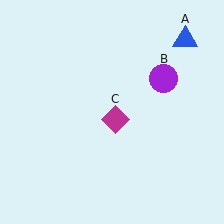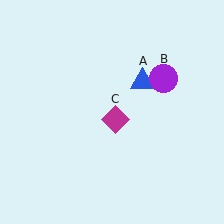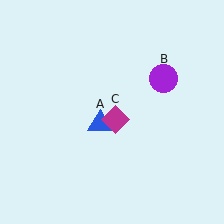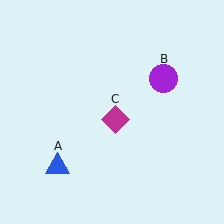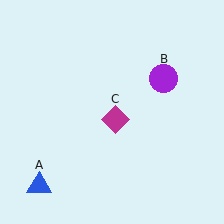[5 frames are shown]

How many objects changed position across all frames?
1 object changed position: blue triangle (object A).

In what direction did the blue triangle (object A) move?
The blue triangle (object A) moved down and to the left.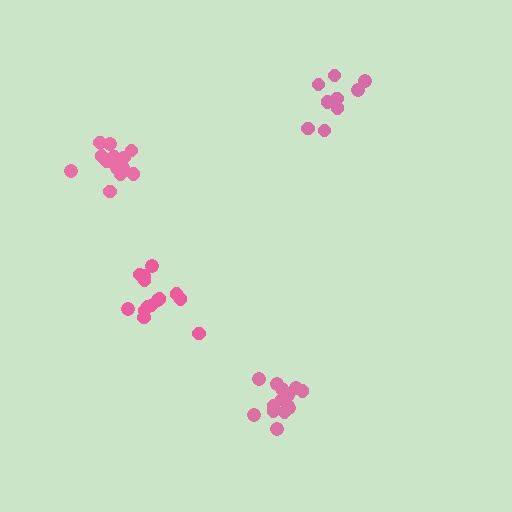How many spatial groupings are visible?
There are 4 spatial groupings.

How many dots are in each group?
Group 1: 14 dots, Group 2: 9 dots, Group 3: 14 dots, Group 4: 14 dots (51 total).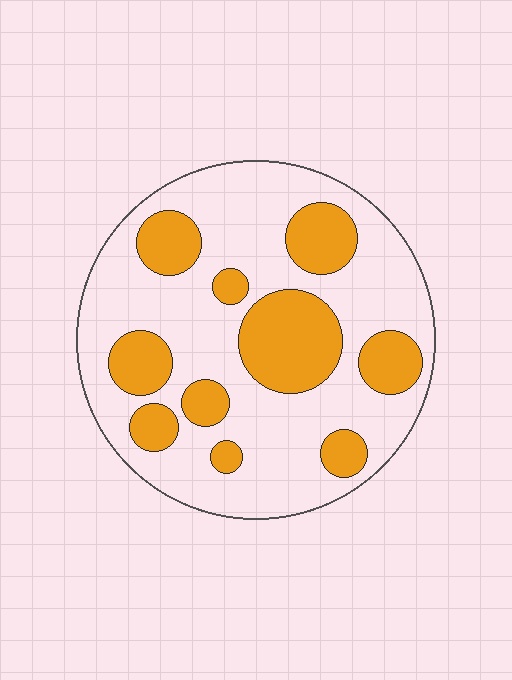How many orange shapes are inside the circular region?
10.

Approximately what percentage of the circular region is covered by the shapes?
Approximately 30%.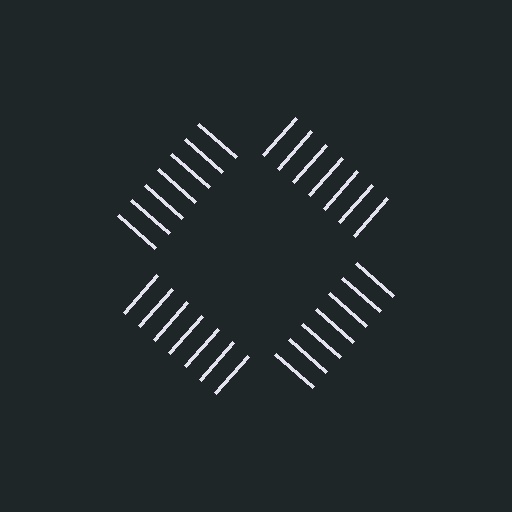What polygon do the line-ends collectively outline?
An illusory square — the line segments terminate on its edges but no continuous stroke is drawn.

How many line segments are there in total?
28 — 7 along each of the 4 edges.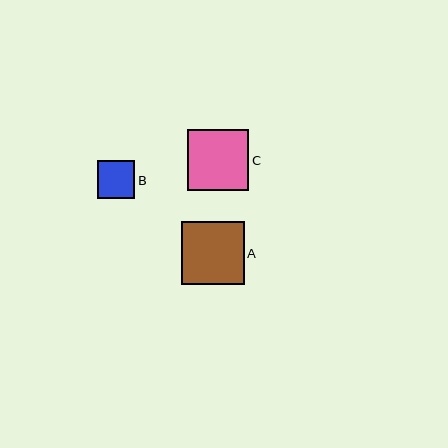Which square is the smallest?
Square B is the smallest with a size of approximately 37 pixels.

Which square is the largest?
Square A is the largest with a size of approximately 63 pixels.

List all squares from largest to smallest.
From largest to smallest: A, C, B.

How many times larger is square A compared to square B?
Square A is approximately 1.7 times the size of square B.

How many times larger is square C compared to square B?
Square C is approximately 1.6 times the size of square B.